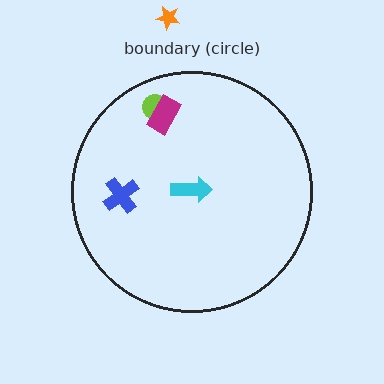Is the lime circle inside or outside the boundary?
Inside.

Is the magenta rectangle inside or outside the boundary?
Inside.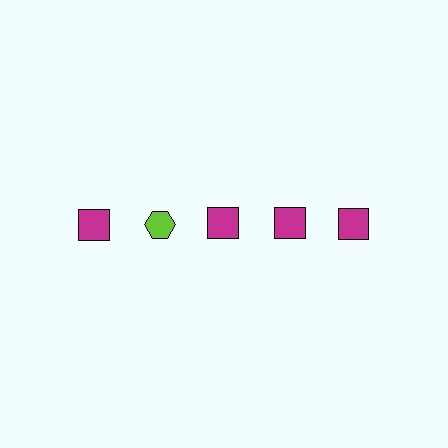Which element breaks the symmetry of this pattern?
The lime hexagon in the top row, second from left column breaks the symmetry. All other shapes are magenta squares.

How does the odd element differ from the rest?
It differs in both color (lime instead of magenta) and shape (hexagon instead of square).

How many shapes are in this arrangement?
There are 5 shapes arranged in a grid pattern.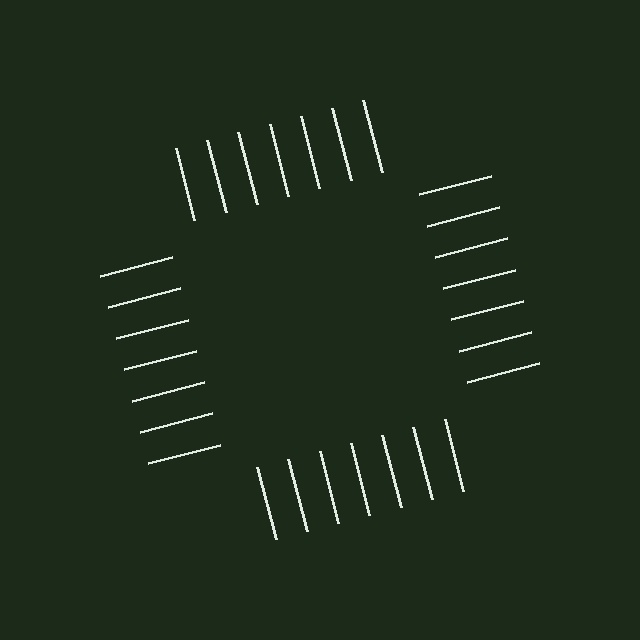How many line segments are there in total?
28 — 7 along each of the 4 edges.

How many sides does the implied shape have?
4 sides — the line-ends trace a square.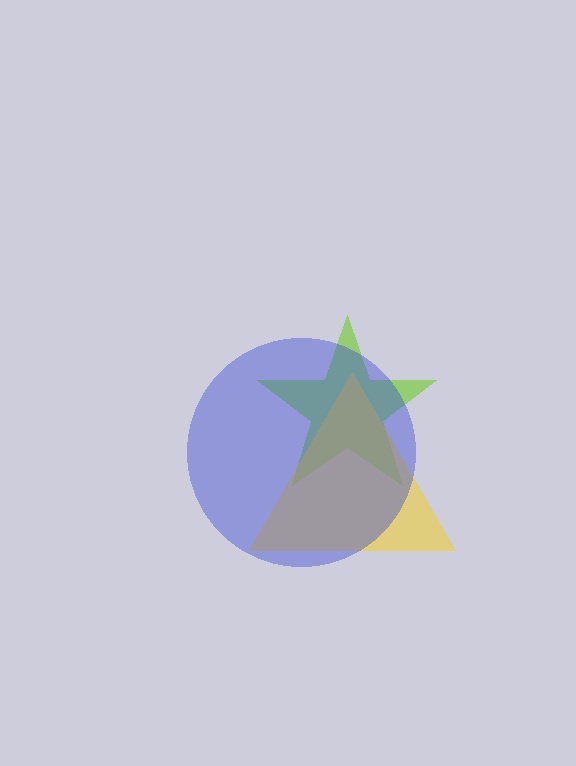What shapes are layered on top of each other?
The layered shapes are: a lime star, a yellow triangle, a blue circle.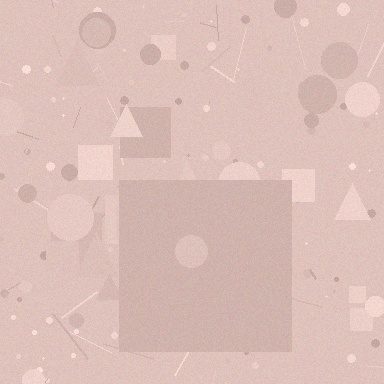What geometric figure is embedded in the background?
A square is embedded in the background.